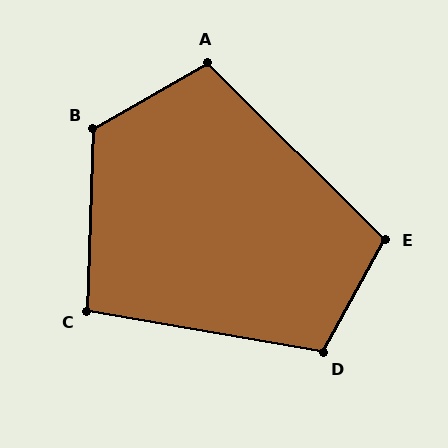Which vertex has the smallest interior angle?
C, at approximately 98 degrees.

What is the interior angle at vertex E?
Approximately 106 degrees (obtuse).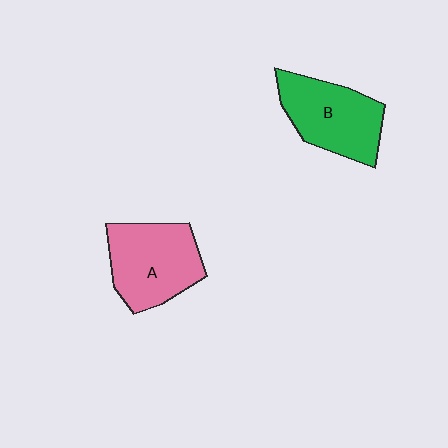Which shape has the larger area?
Shape A (pink).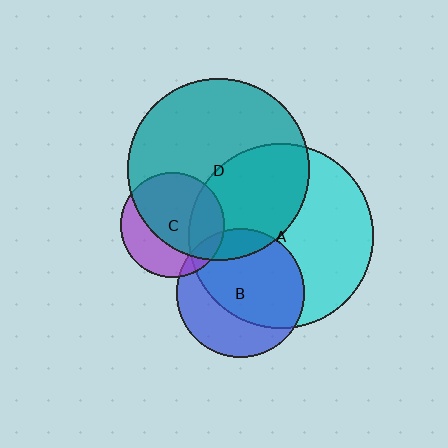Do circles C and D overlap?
Yes.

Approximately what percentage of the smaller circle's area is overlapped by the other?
Approximately 65%.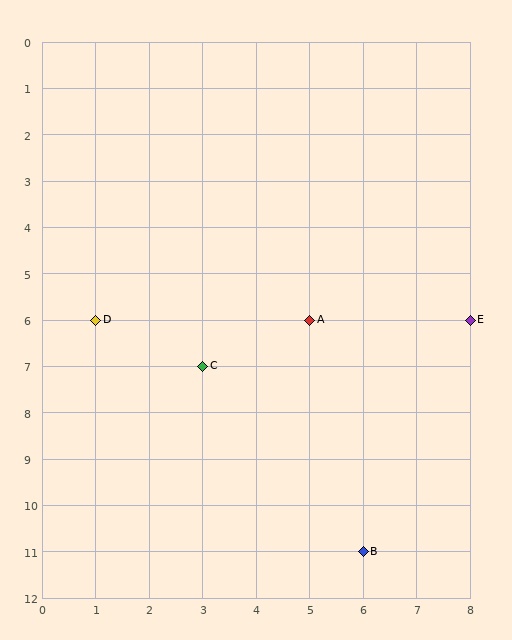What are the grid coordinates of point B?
Point B is at grid coordinates (6, 11).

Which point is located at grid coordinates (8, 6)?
Point E is at (8, 6).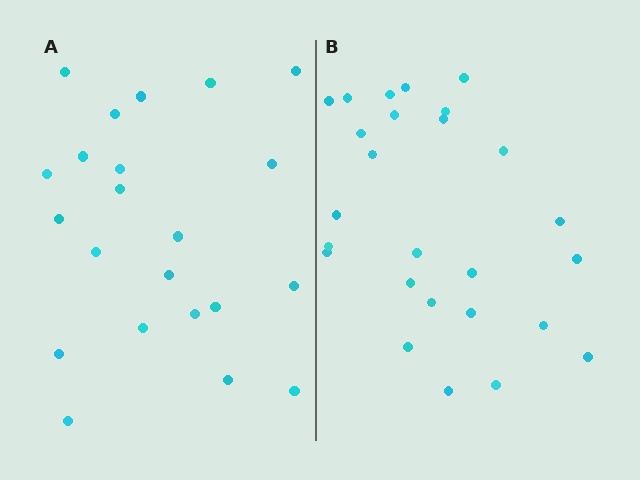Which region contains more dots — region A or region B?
Region B (the right region) has more dots.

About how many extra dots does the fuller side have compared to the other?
Region B has about 4 more dots than region A.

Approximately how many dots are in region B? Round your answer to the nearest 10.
About 30 dots. (The exact count is 26, which rounds to 30.)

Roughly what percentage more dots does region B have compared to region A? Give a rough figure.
About 20% more.